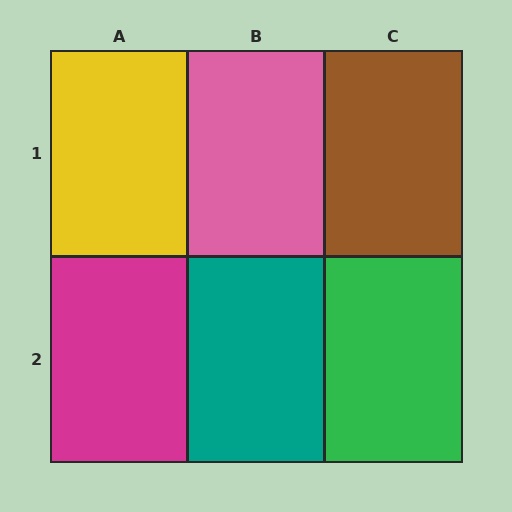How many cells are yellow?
1 cell is yellow.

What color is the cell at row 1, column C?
Brown.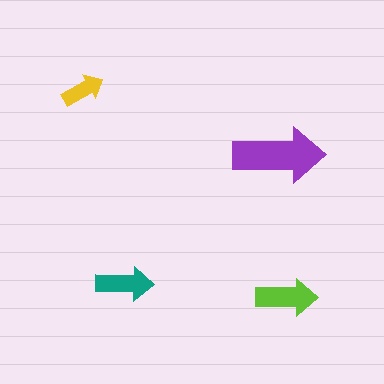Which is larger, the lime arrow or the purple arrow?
The purple one.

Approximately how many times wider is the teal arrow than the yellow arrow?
About 1.5 times wider.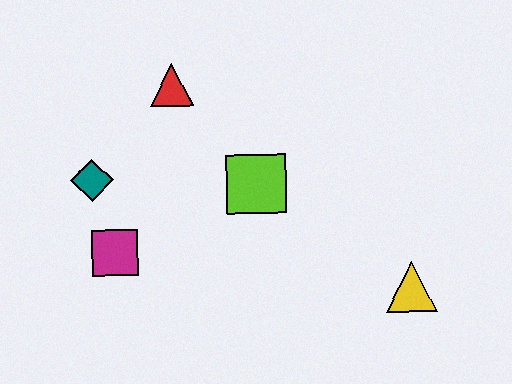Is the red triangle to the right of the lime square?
No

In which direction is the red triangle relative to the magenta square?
The red triangle is above the magenta square.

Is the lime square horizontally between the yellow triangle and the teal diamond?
Yes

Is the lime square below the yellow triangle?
No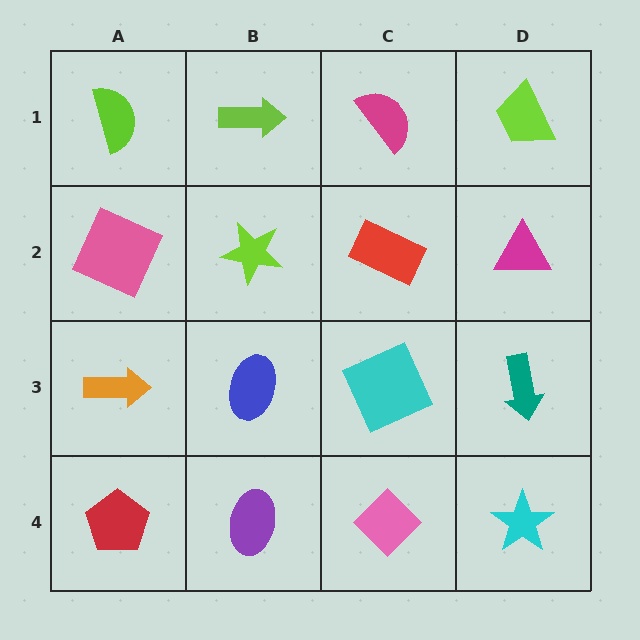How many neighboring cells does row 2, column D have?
3.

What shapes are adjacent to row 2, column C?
A magenta semicircle (row 1, column C), a cyan square (row 3, column C), a lime star (row 2, column B), a magenta triangle (row 2, column D).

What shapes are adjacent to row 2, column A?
A lime semicircle (row 1, column A), an orange arrow (row 3, column A), a lime star (row 2, column B).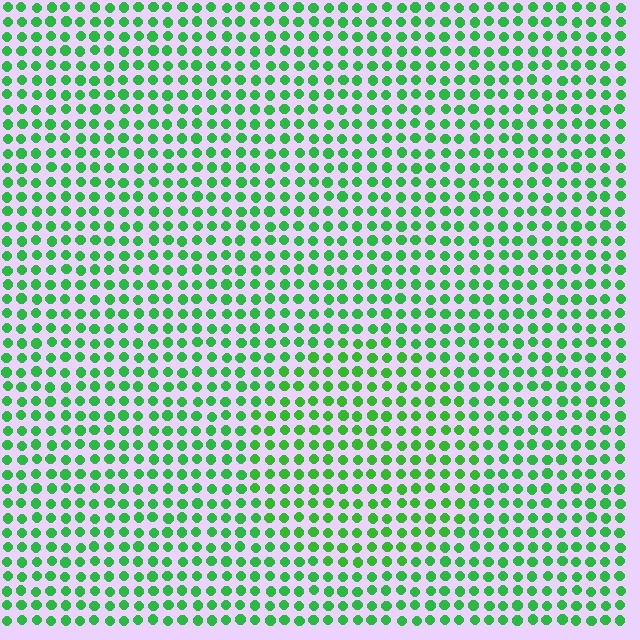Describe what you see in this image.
The image is filled with small green elements in a uniform arrangement. A circle-shaped region is visible where the elements are tinted to a slightly different hue, forming a subtle color boundary.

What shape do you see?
I see a circle.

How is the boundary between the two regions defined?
The boundary is defined purely by a slight shift in hue (about 14 degrees). Spacing, size, and orientation are identical on both sides.